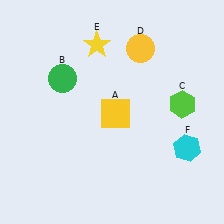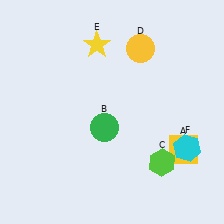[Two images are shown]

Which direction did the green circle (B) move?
The green circle (B) moved down.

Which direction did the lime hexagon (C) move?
The lime hexagon (C) moved down.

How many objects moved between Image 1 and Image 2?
3 objects moved between the two images.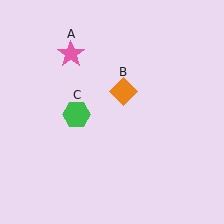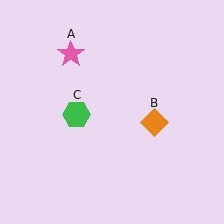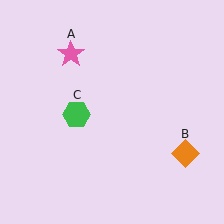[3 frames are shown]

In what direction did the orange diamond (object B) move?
The orange diamond (object B) moved down and to the right.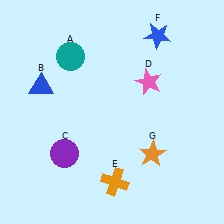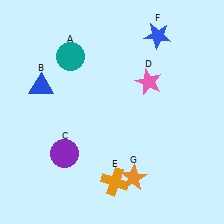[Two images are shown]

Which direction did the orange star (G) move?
The orange star (G) moved down.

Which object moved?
The orange star (G) moved down.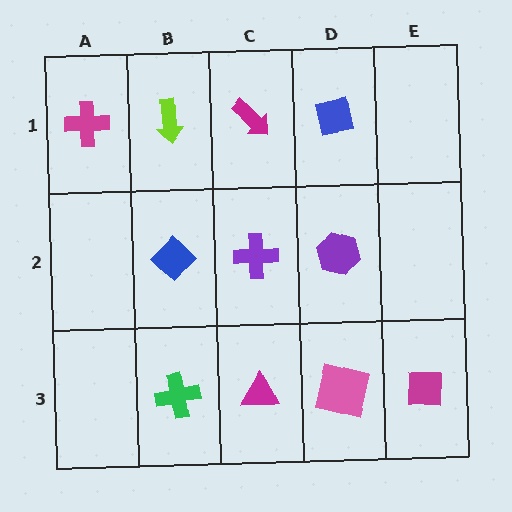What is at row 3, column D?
A pink square.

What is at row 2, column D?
A purple hexagon.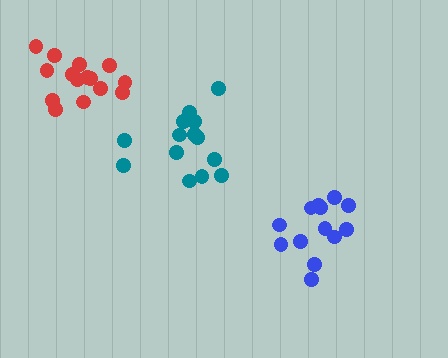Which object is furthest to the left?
The red cluster is leftmost.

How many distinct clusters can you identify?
There are 3 distinct clusters.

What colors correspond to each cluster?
The clusters are colored: teal, red, blue.